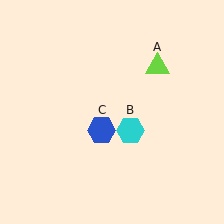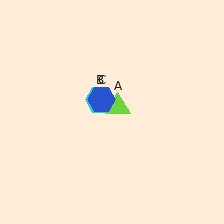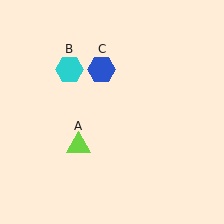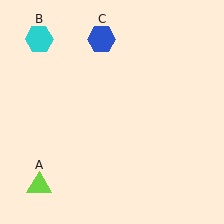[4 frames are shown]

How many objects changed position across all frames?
3 objects changed position: lime triangle (object A), cyan hexagon (object B), blue hexagon (object C).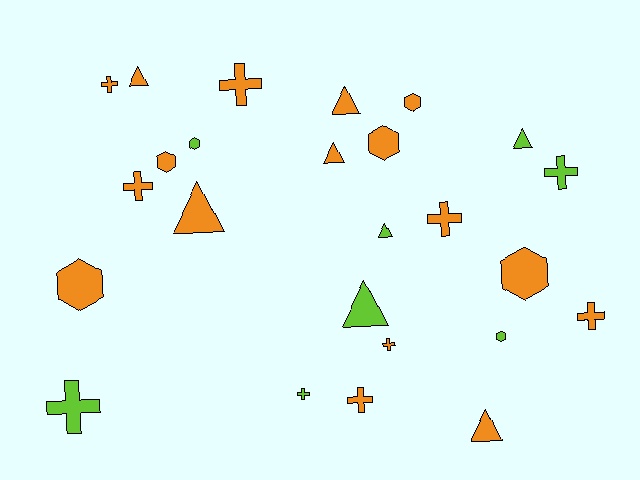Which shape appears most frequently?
Cross, with 10 objects.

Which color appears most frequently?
Orange, with 17 objects.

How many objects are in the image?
There are 25 objects.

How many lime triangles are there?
There are 3 lime triangles.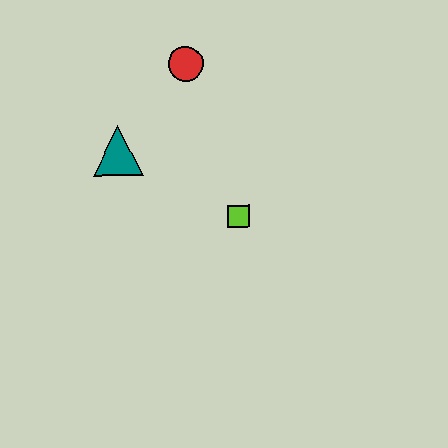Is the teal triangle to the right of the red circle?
No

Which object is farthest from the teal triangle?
The lime square is farthest from the teal triangle.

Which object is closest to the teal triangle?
The red circle is closest to the teal triangle.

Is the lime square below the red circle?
Yes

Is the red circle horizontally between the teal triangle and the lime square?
Yes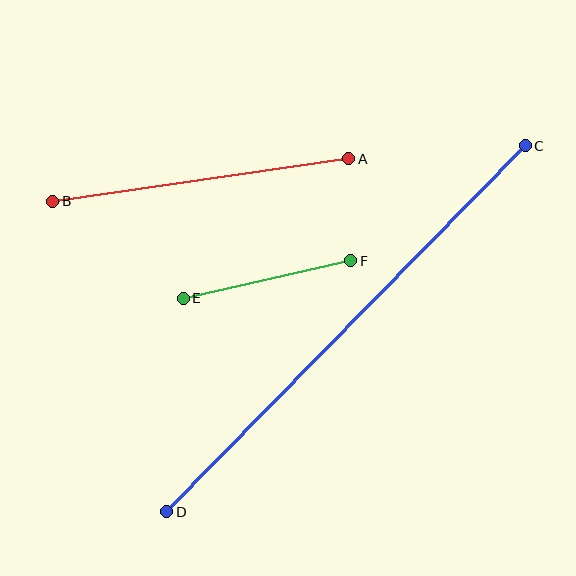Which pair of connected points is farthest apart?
Points C and D are farthest apart.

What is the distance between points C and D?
The distance is approximately 512 pixels.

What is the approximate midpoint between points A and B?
The midpoint is at approximately (201, 180) pixels.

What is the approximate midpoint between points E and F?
The midpoint is at approximately (267, 279) pixels.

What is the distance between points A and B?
The distance is approximately 299 pixels.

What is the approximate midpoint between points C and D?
The midpoint is at approximately (346, 329) pixels.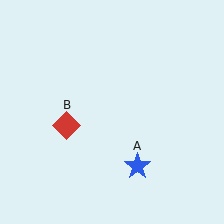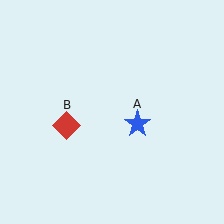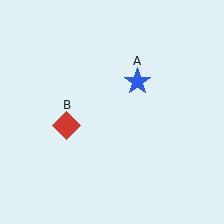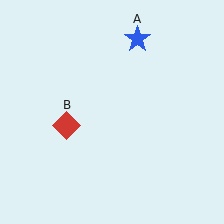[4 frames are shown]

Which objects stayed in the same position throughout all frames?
Red diamond (object B) remained stationary.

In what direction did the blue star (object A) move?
The blue star (object A) moved up.